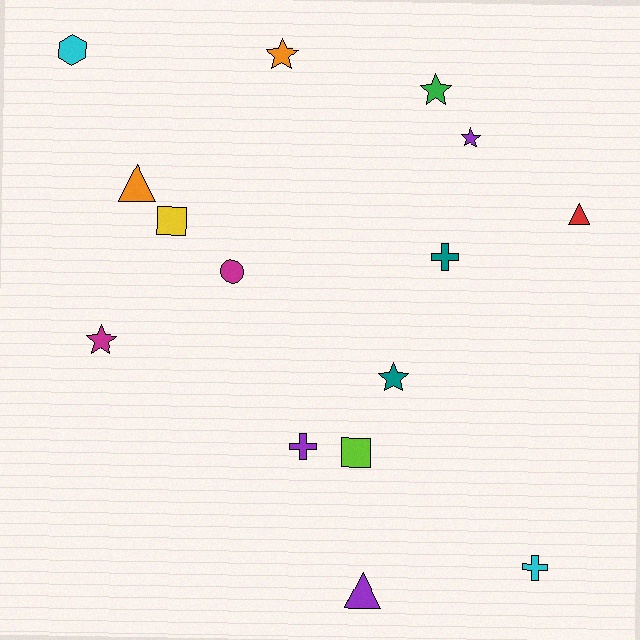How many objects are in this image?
There are 15 objects.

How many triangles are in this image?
There are 3 triangles.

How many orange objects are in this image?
There are 2 orange objects.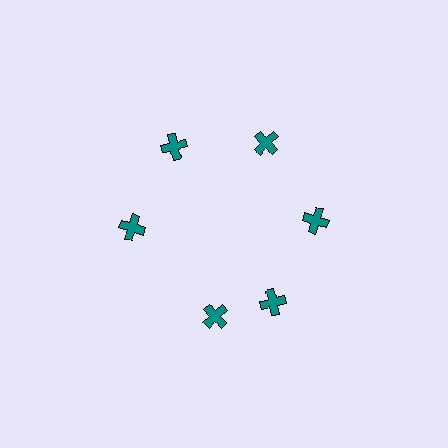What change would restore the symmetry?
The symmetry would be restored by rotating it back into even spacing with its neighbors so that all 6 crosses sit at equal angles and equal distance from the center.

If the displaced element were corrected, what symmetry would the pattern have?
It would have 6-fold rotational symmetry — the pattern would map onto itself every 60 degrees.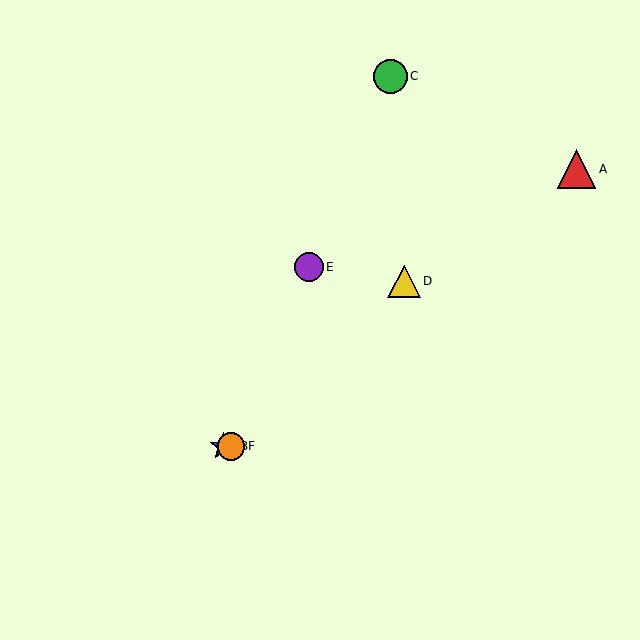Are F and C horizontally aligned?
No, F is at y≈446 and C is at y≈76.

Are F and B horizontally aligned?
Yes, both are at y≈446.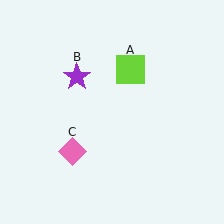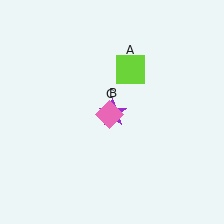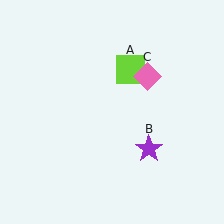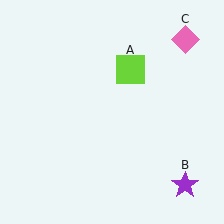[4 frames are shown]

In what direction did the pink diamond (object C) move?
The pink diamond (object C) moved up and to the right.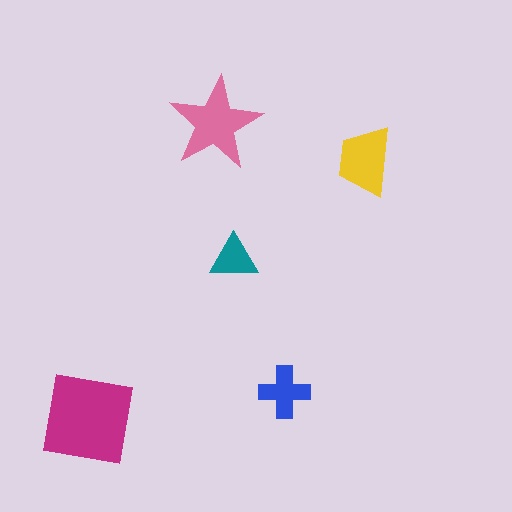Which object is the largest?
The magenta square.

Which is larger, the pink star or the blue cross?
The pink star.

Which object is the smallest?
The teal triangle.